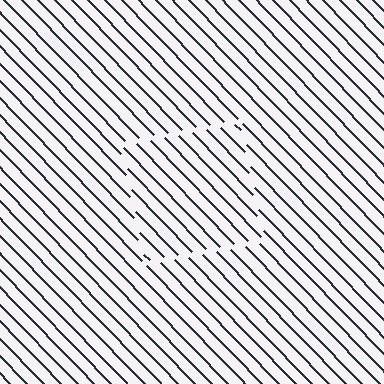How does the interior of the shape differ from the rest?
The interior of the shape contains the same grating, shifted by half a period — the contour is defined by the phase discontinuity where line-ends from the inner and outer gratings abut.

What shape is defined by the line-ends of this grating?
An illusory square. The interior of the shape contains the same grating, shifted by half a period — the contour is defined by the phase discontinuity where line-ends from the inner and outer gratings abut.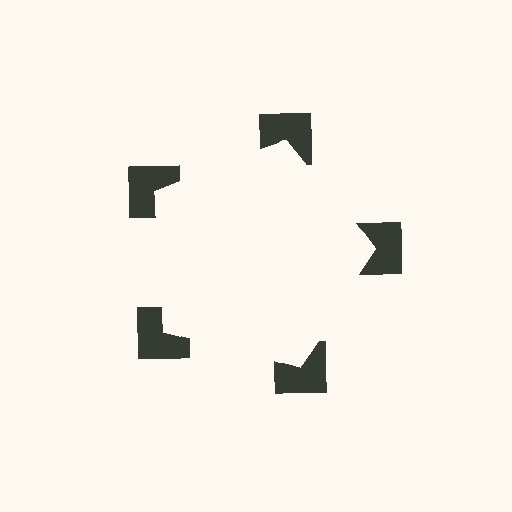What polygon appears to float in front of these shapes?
An illusory pentagon — its edges are inferred from the aligned wedge cuts in the notched squares, not physically drawn.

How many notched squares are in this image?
There are 5 — one at each vertex of the illusory pentagon.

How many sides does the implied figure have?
5 sides.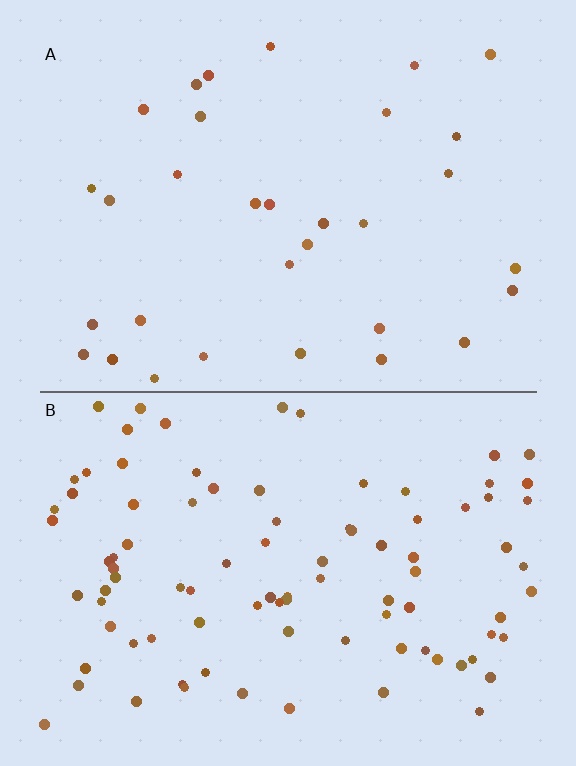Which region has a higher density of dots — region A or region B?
B (the bottom).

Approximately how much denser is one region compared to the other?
Approximately 2.8× — region B over region A.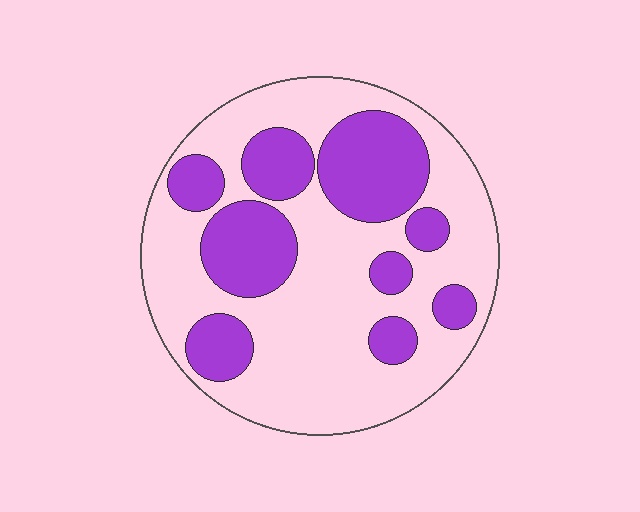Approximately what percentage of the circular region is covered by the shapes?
Approximately 35%.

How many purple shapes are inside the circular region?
9.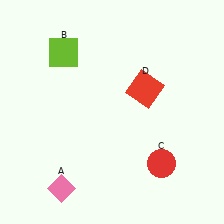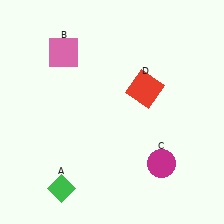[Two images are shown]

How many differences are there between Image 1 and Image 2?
There are 3 differences between the two images.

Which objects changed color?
A changed from pink to green. B changed from lime to pink. C changed from red to magenta.